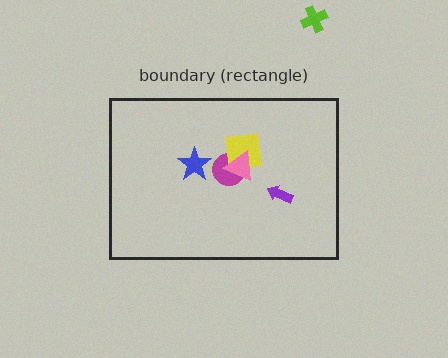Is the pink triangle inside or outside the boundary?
Inside.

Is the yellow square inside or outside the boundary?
Inside.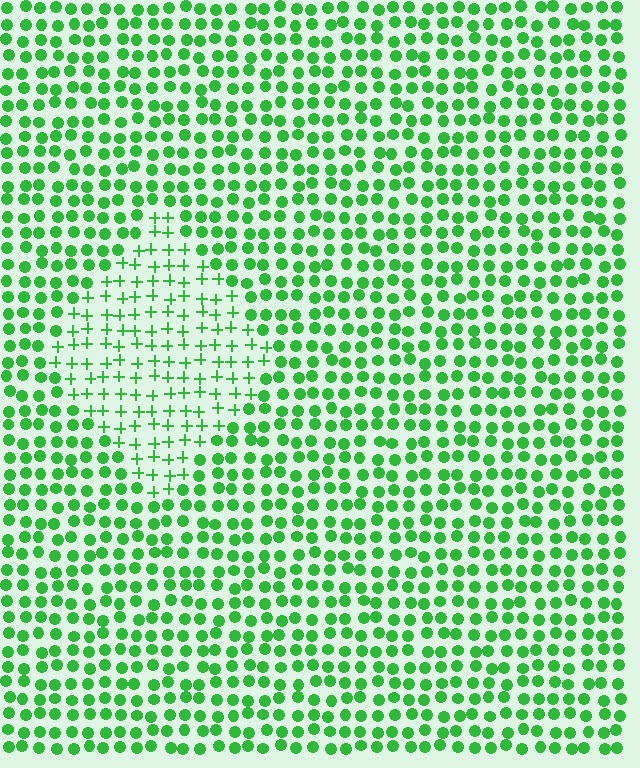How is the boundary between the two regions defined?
The boundary is defined by a change in element shape: plus signs inside vs. circles outside. All elements share the same color and spacing.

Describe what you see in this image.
The image is filled with small green elements arranged in a uniform grid. A diamond-shaped region contains plus signs, while the surrounding area contains circles. The boundary is defined purely by the change in element shape.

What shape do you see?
I see a diamond.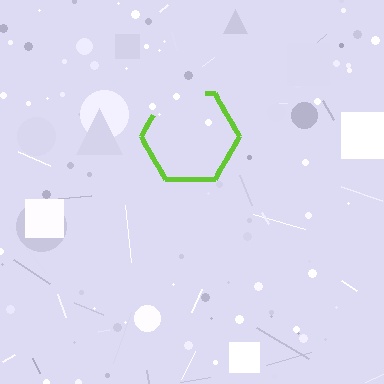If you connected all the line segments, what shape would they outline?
They would outline a hexagon.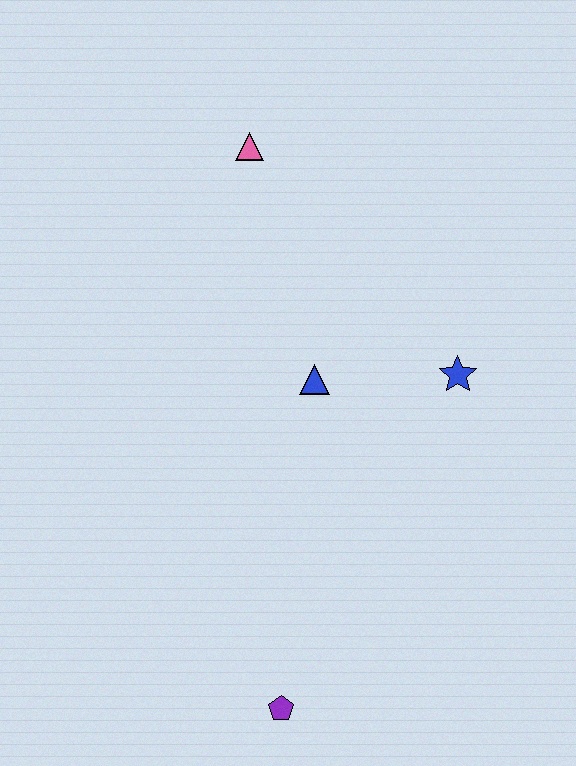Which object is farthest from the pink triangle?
The purple pentagon is farthest from the pink triangle.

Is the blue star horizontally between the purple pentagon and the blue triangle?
No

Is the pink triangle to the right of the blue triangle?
No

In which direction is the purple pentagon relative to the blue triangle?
The purple pentagon is below the blue triangle.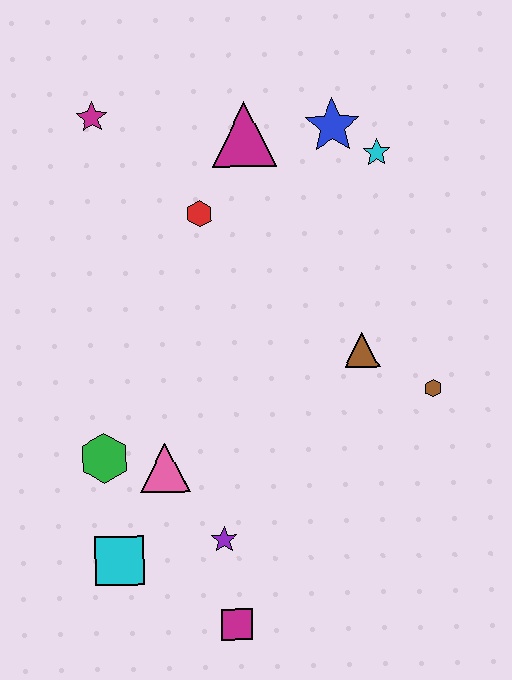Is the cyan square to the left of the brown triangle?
Yes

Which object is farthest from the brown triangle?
The magenta star is farthest from the brown triangle.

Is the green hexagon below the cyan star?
Yes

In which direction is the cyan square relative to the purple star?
The cyan square is to the left of the purple star.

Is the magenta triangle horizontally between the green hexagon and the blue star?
Yes